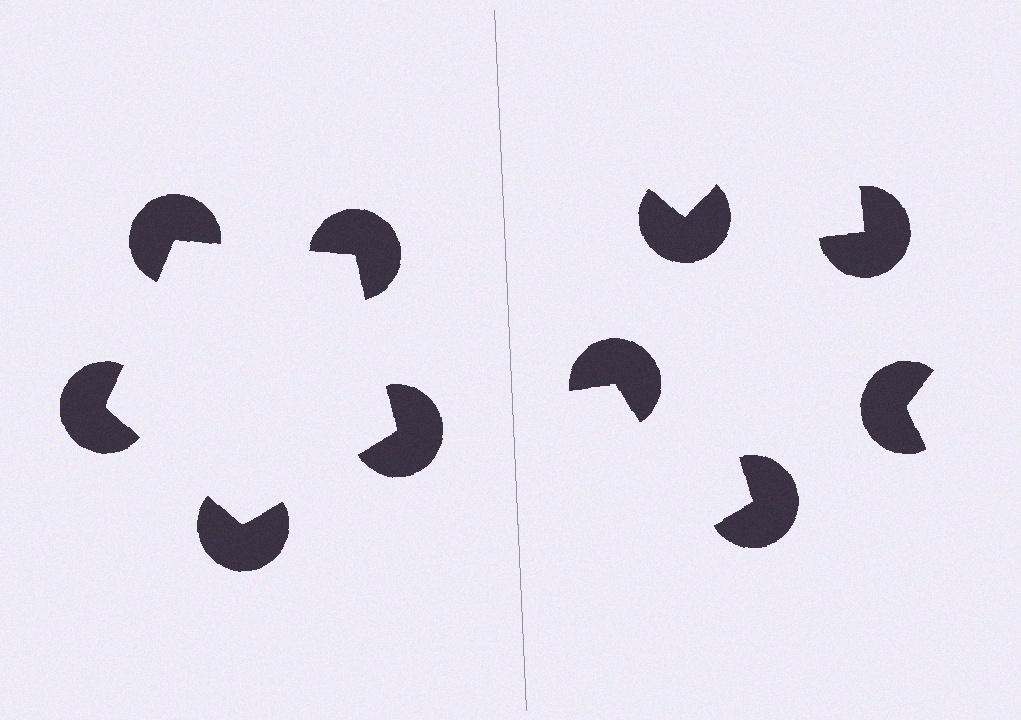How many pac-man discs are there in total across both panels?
10 — 5 on each side.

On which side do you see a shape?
An illusory pentagon appears on the left side. On the right side the wedge cuts are rotated, so no coherent shape forms.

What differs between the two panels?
The pac-man discs are positioned identically on both sides; only the wedge orientations differ. On the left they align to a pentagon; on the right they are misaligned.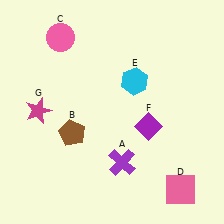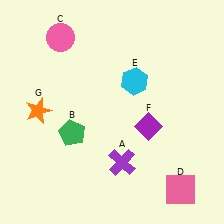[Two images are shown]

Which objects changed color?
B changed from brown to green. G changed from magenta to orange.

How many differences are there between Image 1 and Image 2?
There are 2 differences between the two images.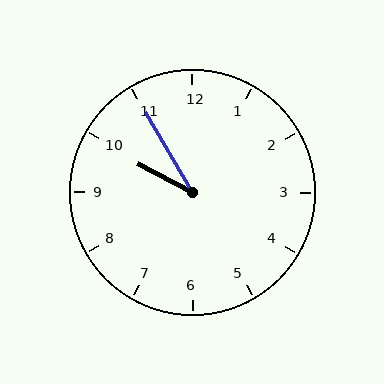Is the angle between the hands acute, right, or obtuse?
It is acute.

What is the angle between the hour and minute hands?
Approximately 32 degrees.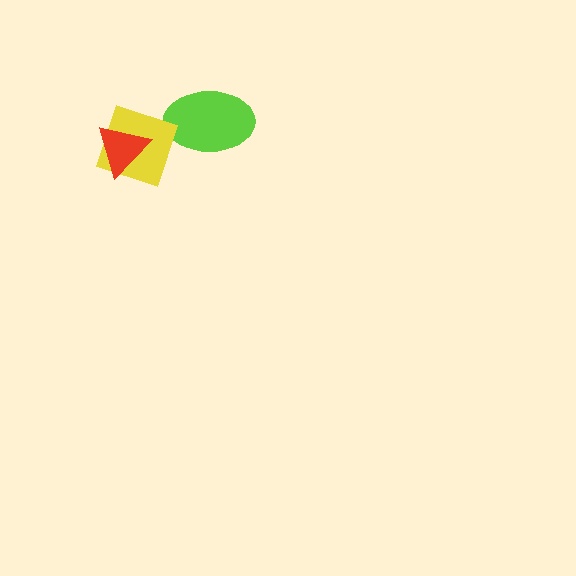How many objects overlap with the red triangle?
1 object overlaps with the red triangle.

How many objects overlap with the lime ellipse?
1 object overlaps with the lime ellipse.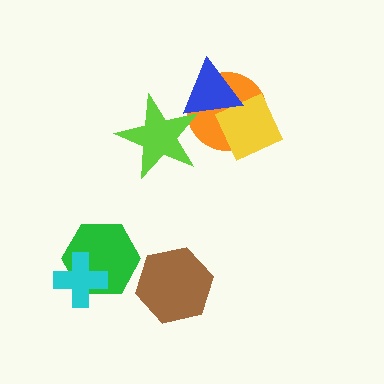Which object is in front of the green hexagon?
The cyan cross is in front of the green hexagon.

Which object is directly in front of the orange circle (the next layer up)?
The yellow diamond is directly in front of the orange circle.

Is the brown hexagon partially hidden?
No, no other shape covers it.